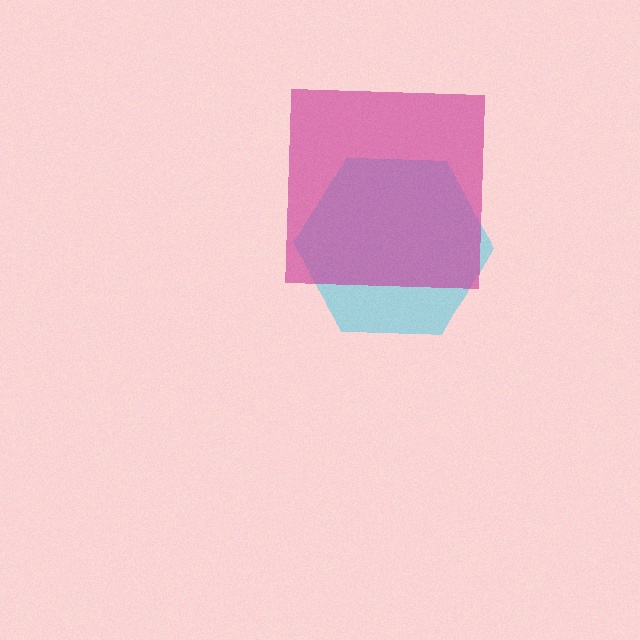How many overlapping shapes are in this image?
There are 2 overlapping shapes in the image.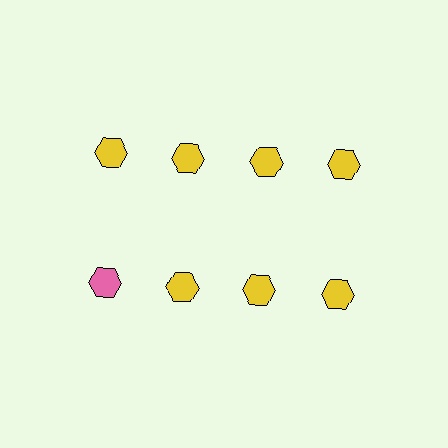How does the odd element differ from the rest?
It has a different color: pink instead of yellow.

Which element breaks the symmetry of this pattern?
The pink hexagon in the second row, leftmost column breaks the symmetry. All other shapes are yellow hexagons.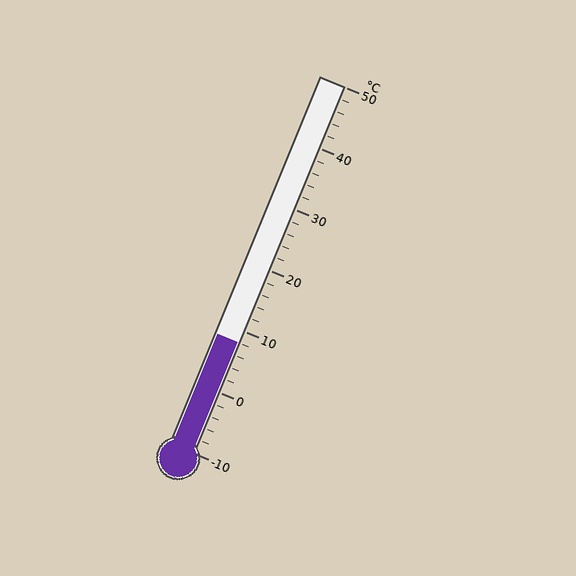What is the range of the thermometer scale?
The thermometer scale ranges from -10°C to 50°C.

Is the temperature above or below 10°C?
The temperature is below 10°C.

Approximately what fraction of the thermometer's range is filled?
The thermometer is filled to approximately 30% of its range.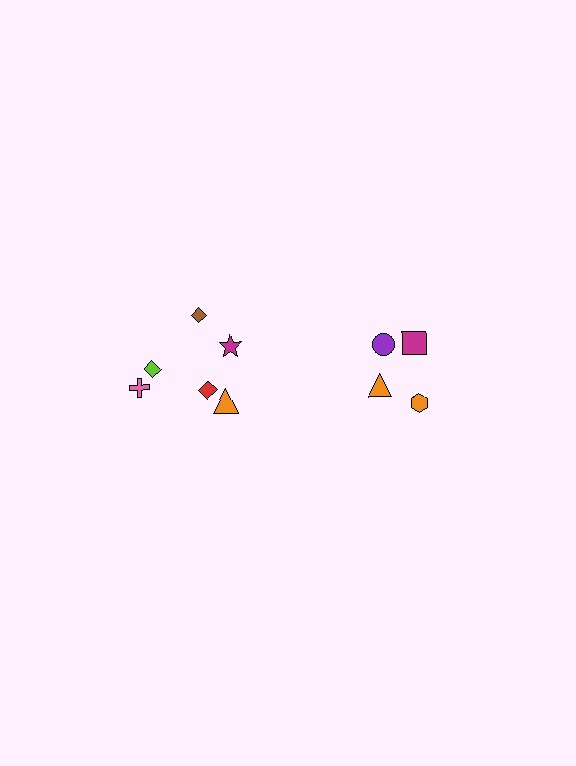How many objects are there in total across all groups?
There are 10 objects.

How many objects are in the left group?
There are 6 objects.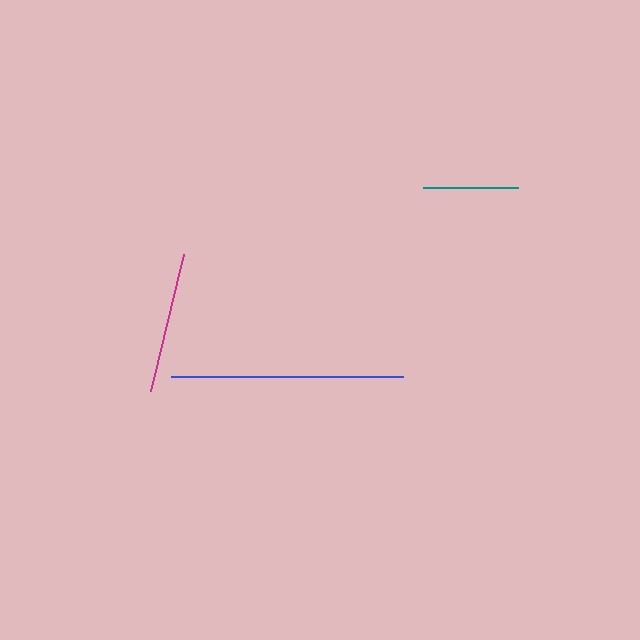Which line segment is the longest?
The blue line is the longest at approximately 232 pixels.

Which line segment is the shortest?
The teal line is the shortest at approximately 95 pixels.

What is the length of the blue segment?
The blue segment is approximately 232 pixels long.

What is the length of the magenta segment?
The magenta segment is approximately 141 pixels long.